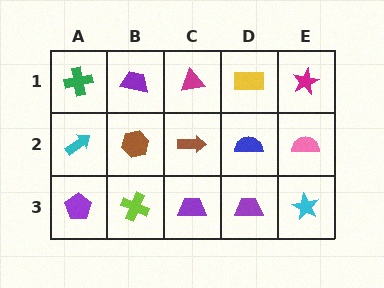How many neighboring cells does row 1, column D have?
3.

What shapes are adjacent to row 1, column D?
A blue semicircle (row 2, column D), a magenta triangle (row 1, column C), a magenta star (row 1, column E).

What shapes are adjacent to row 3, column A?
A cyan arrow (row 2, column A), a lime cross (row 3, column B).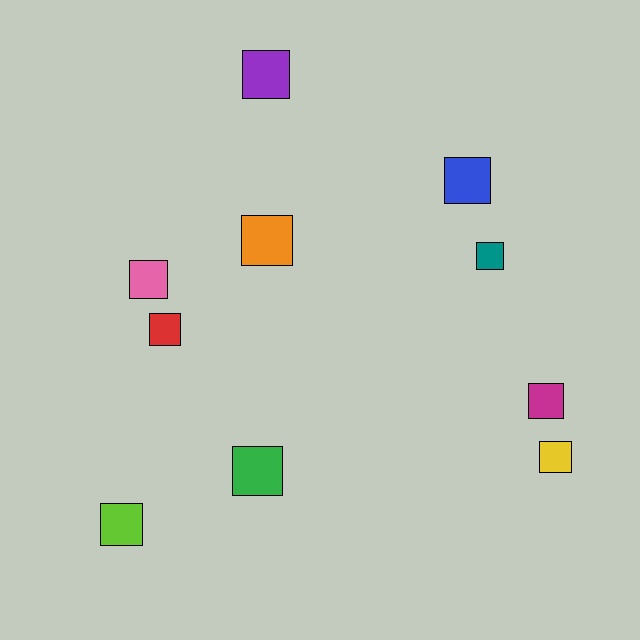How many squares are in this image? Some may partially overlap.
There are 10 squares.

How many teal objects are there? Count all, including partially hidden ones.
There is 1 teal object.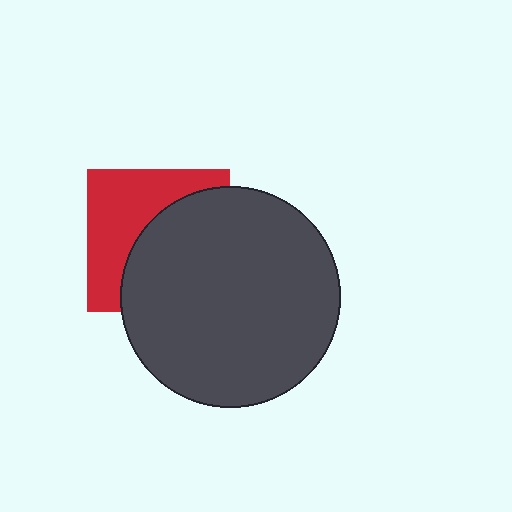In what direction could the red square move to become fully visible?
The red square could move left. That would shift it out from behind the dark gray circle entirely.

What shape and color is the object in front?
The object in front is a dark gray circle.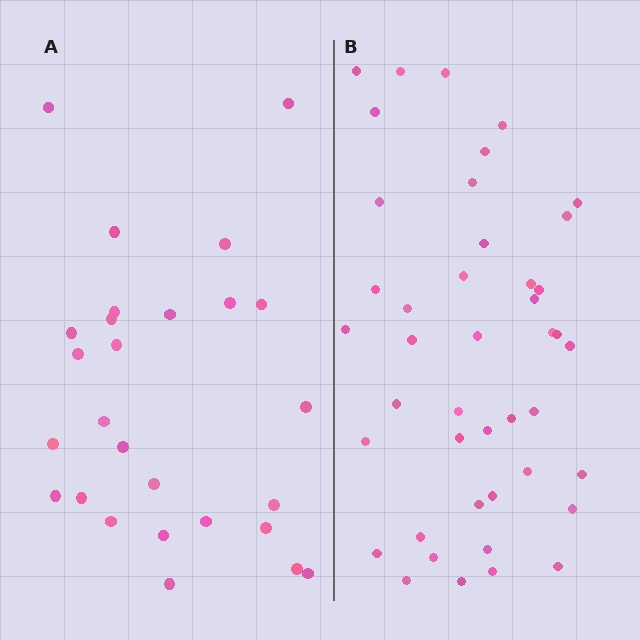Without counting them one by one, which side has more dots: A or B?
Region B (the right region) has more dots.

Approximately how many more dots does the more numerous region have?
Region B has approximately 15 more dots than region A.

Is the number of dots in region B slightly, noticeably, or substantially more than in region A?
Region B has substantially more. The ratio is roughly 1.6 to 1.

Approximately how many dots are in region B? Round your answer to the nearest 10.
About 40 dots. (The exact count is 43, which rounds to 40.)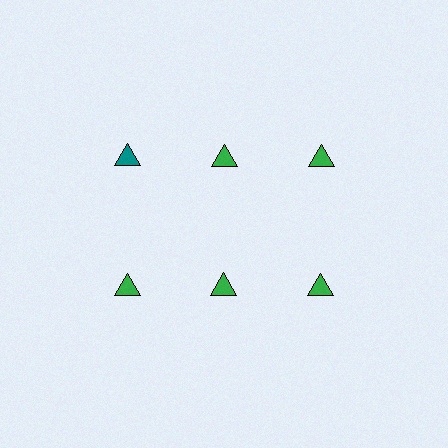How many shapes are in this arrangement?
There are 6 shapes arranged in a grid pattern.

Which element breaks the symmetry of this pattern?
The teal triangle in the top row, leftmost column breaks the symmetry. All other shapes are green triangles.